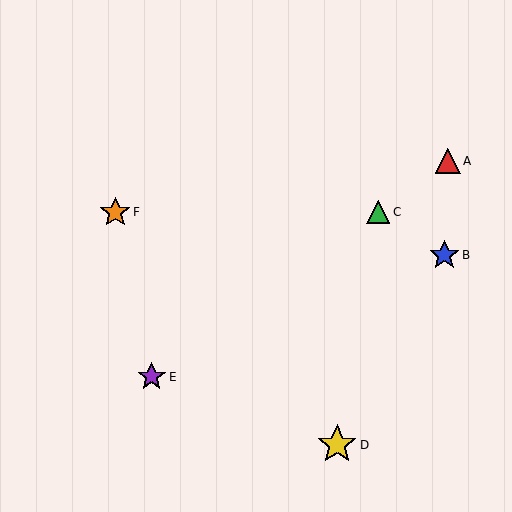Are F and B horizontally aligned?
No, F is at y≈212 and B is at y≈255.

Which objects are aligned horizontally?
Objects C, F are aligned horizontally.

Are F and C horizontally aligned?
Yes, both are at y≈212.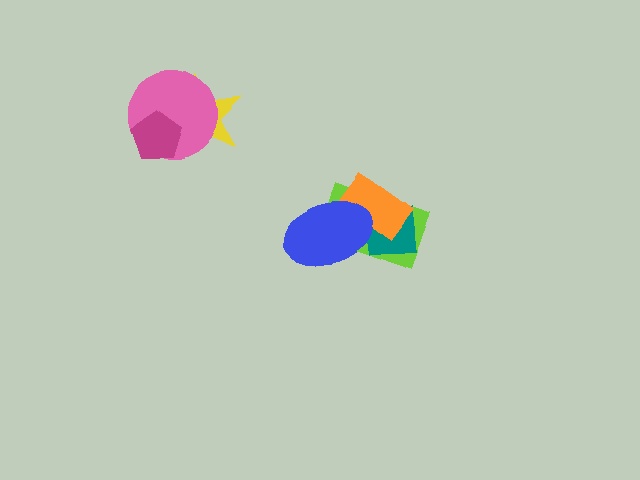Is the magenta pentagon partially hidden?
No, no other shape covers it.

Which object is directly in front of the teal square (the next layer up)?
The orange rectangle is directly in front of the teal square.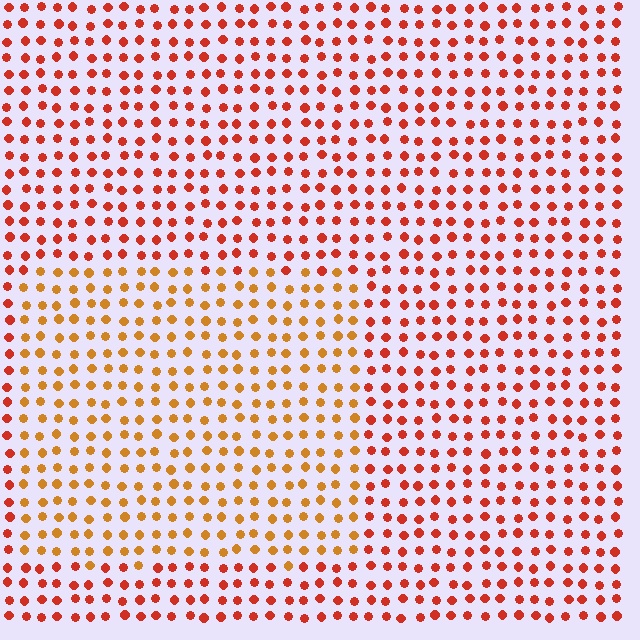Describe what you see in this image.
The image is filled with small red elements in a uniform arrangement. A rectangle-shaped region is visible where the elements are tinted to a slightly different hue, forming a subtle color boundary.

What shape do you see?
I see a rectangle.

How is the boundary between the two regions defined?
The boundary is defined purely by a slight shift in hue (about 30 degrees). Spacing, size, and orientation are identical on both sides.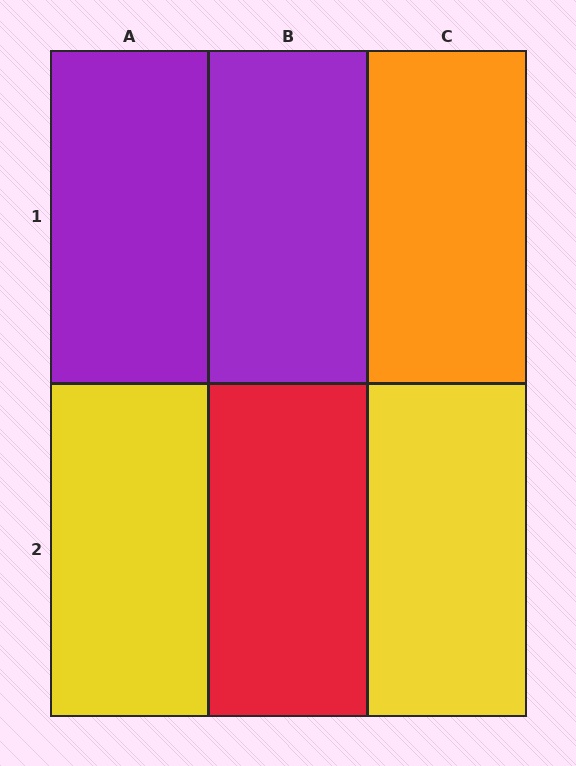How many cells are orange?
1 cell is orange.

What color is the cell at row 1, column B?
Purple.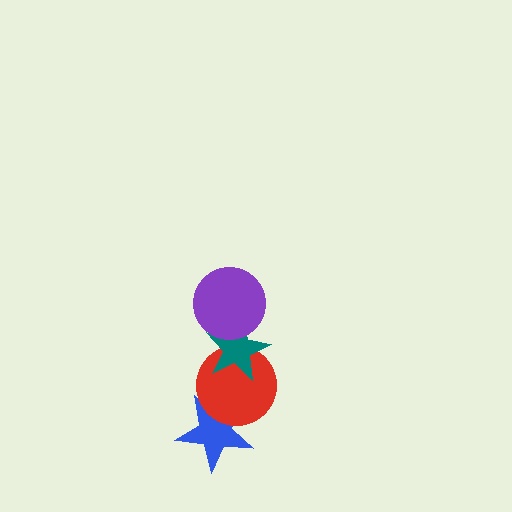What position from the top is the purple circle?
The purple circle is 1st from the top.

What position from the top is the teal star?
The teal star is 2nd from the top.